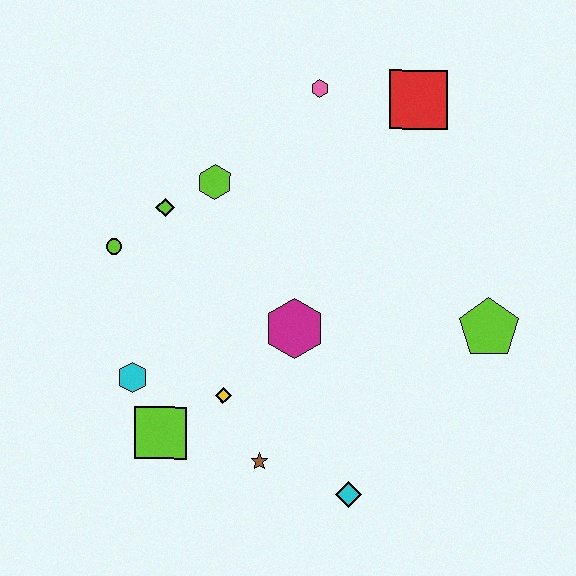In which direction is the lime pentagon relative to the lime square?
The lime pentagon is to the right of the lime square.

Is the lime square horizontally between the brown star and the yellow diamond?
No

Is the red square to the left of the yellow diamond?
No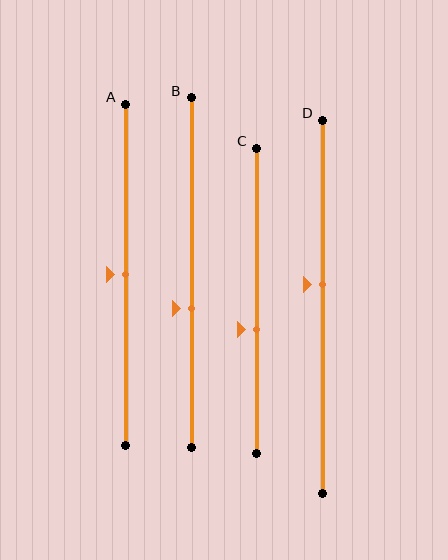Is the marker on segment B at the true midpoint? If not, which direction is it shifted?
No, the marker on segment B is shifted downward by about 10% of the segment length.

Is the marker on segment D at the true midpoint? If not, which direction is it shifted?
No, the marker on segment D is shifted upward by about 6% of the segment length.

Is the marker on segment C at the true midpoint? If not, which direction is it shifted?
No, the marker on segment C is shifted downward by about 9% of the segment length.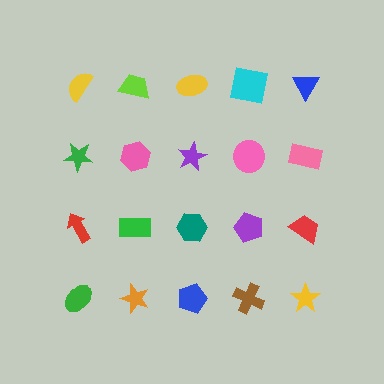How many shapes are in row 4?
5 shapes.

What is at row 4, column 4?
A brown cross.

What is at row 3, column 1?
A red arrow.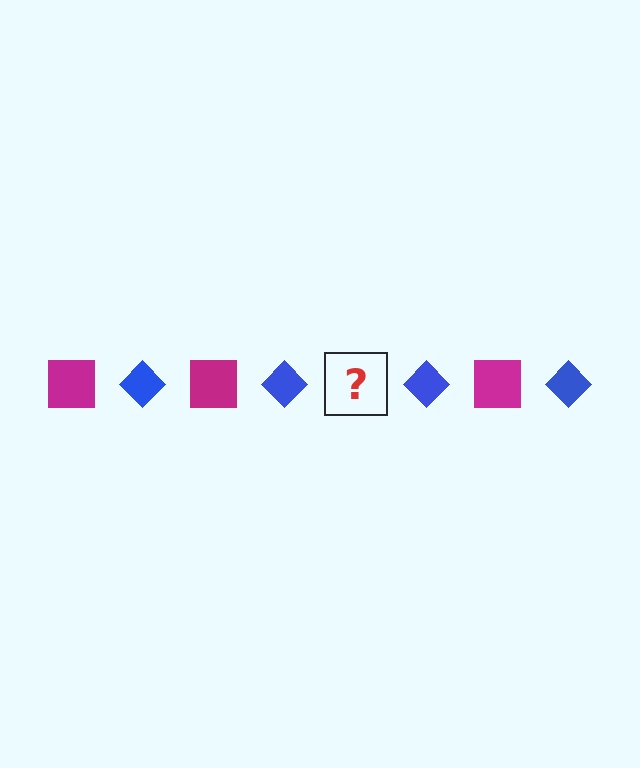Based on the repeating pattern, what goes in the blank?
The blank should be a magenta square.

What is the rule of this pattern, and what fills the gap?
The rule is that the pattern alternates between magenta square and blue diamond. The gap should be filled with a magenta square.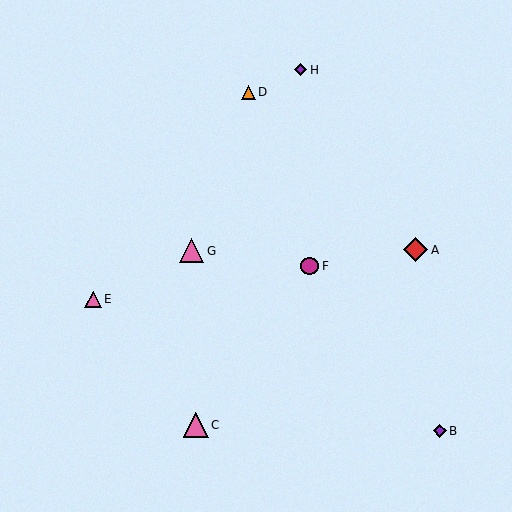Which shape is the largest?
The pink triangle (labeled C) is the largest.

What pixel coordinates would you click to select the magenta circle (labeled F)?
Click at (310, 266) to select the magenta circle F.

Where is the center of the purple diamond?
The center of the purple diamond is at (301, 70).